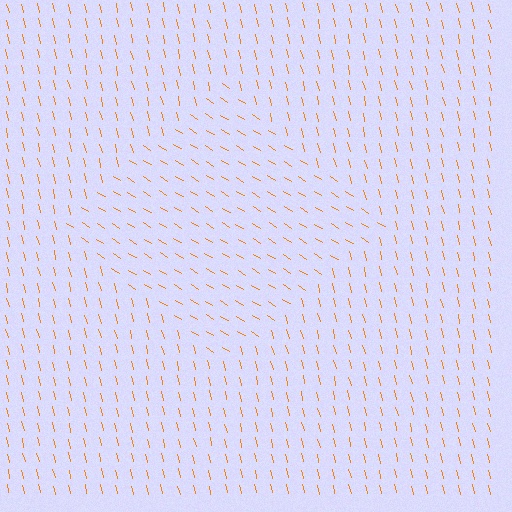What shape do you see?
I see a diamond.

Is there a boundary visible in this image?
Yes, there is a texture boundary formed by a change in line orientation.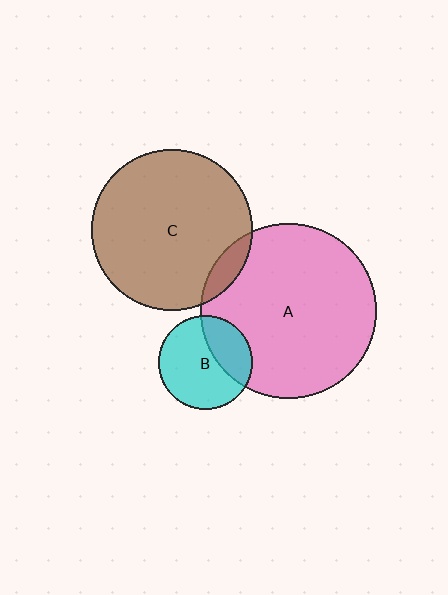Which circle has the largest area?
Circle A (pink).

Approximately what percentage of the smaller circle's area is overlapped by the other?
Approximately 10%.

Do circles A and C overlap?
Yes.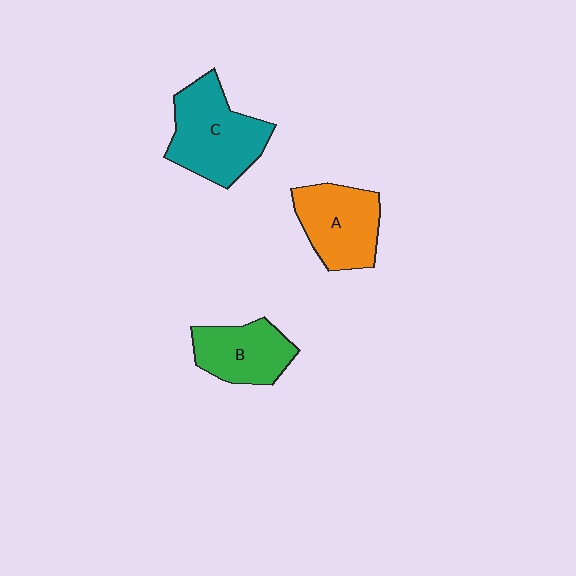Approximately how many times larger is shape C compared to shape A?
Approximately 1.2 times.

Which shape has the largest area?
Shape C (teal).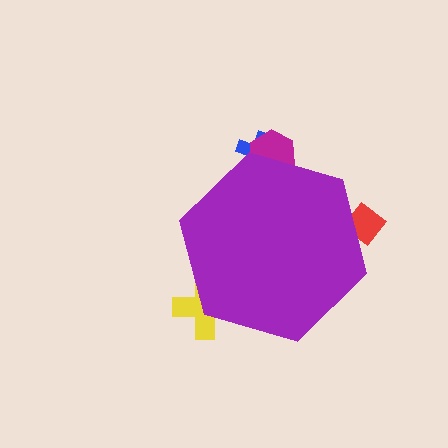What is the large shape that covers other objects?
A purple hexagon.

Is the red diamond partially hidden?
Yes, the red diamond is partially hidden behind the purple hexagon.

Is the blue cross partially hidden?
Yes, the blue cross is partially hidden behind the purple hexagon.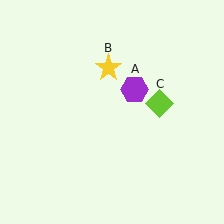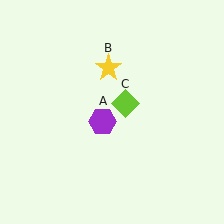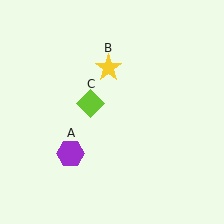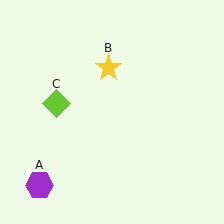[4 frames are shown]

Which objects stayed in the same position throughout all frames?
Yellow star (object B) remained stationary.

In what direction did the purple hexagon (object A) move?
The purple hexagon (object A) moved down and to the left.